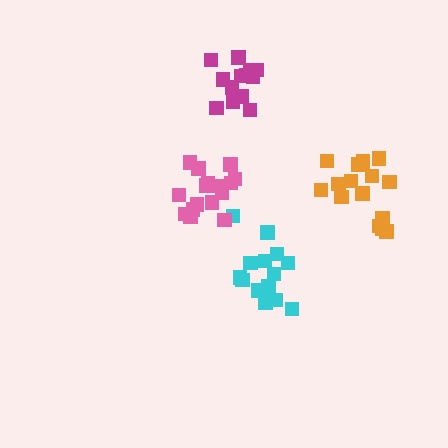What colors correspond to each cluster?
The clusters are colored: magenta, cyan, pink, orange.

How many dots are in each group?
Group 1: 13 dots, Group 2: 15 dots, Group 3: 16 dots, Group 4: 15 dots (59 total).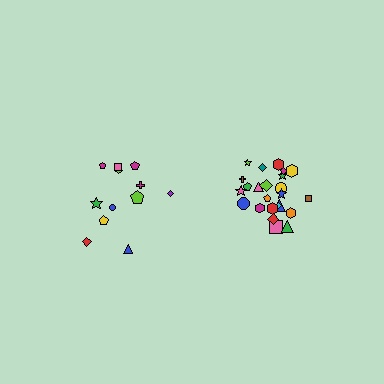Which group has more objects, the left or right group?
The right group.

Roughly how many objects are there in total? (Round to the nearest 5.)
Roughly 35 objects in total.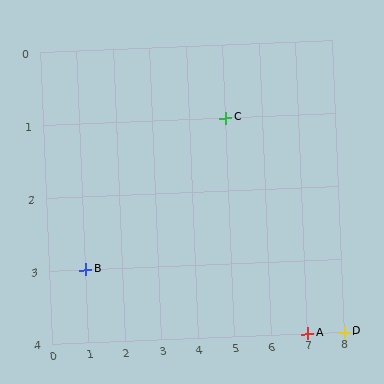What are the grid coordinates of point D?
Point D is at grid coordinates (8, 4).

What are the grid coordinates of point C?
Point C is at grid coordinates (5, 1).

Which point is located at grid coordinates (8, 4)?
Point D is at (8, 4).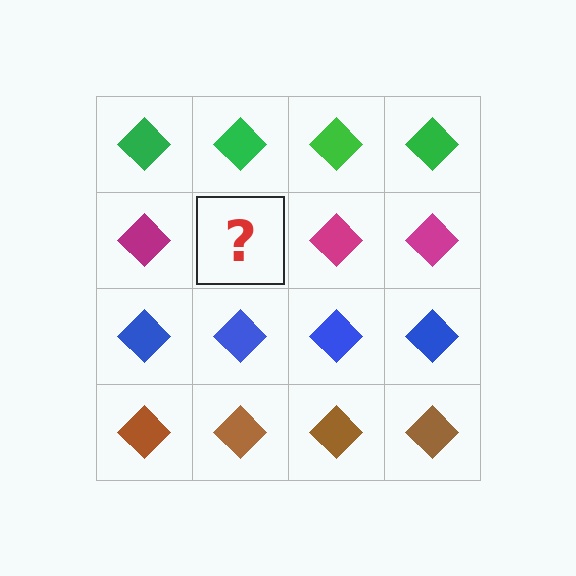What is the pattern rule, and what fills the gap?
The rule is that each row has a consistent color. The gap should be filled with a magenta diamond.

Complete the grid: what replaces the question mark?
The question mark should be replaced with a magenta diamond.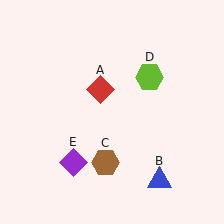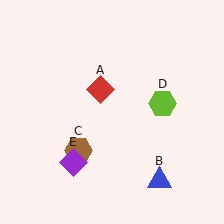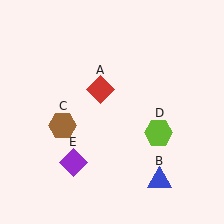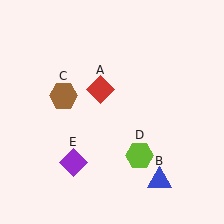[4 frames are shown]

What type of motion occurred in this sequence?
The brown hexagon (object C), lime hexagon (object D) rotated clockwise around the center of the scene.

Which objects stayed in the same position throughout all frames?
Red diamond (object A) and blue triangle (object B) and purple diamond (object E) remained stationary.